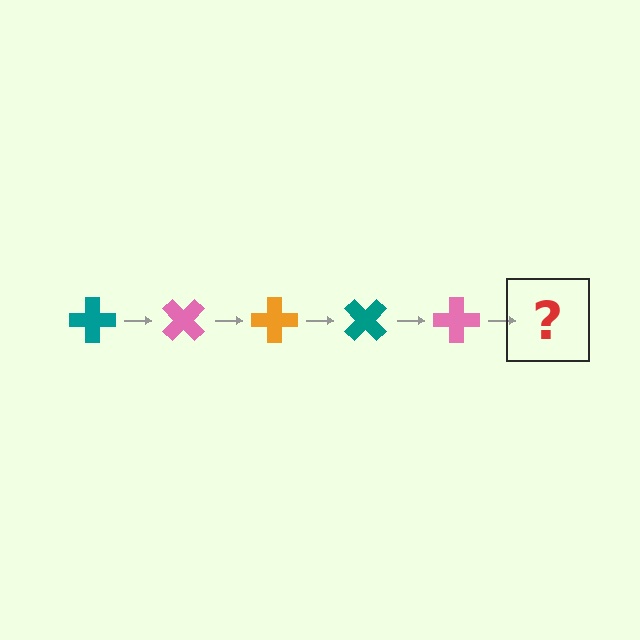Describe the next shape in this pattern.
It should be an orange cross, rotated 225 degrees from the start.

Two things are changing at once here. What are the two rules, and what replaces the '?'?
The two rules are that it rotates 45 degrees each step and the color cycles through teal, pink, and orange. The '?' should be an orange cross, rotated 225 degrees from the start.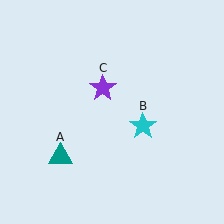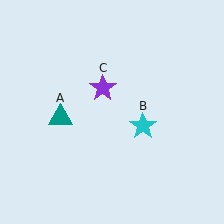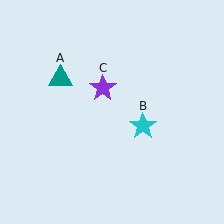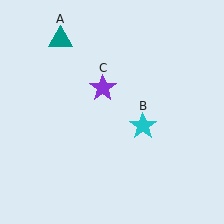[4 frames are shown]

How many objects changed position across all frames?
1 object changed position: teal triangle (object A).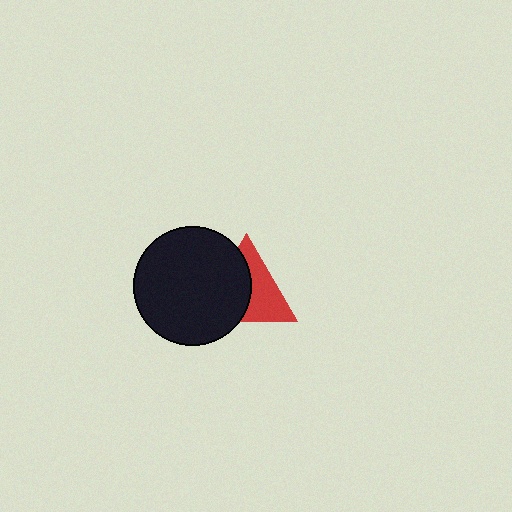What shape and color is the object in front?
The object in front is a black circle.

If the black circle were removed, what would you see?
You would see the complete red triangle.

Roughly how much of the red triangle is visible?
About half of it is visible (roughly 49%).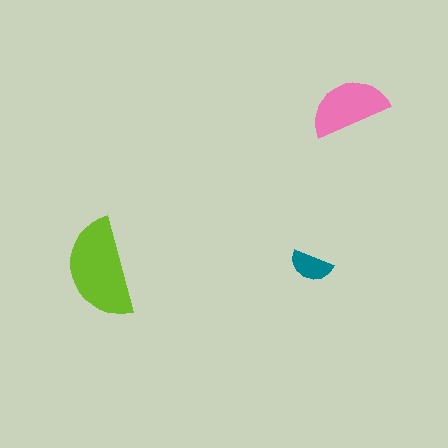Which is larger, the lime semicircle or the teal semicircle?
The lime one.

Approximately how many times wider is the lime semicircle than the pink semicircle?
About 1.5 times wider.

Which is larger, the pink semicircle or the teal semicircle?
The pink one.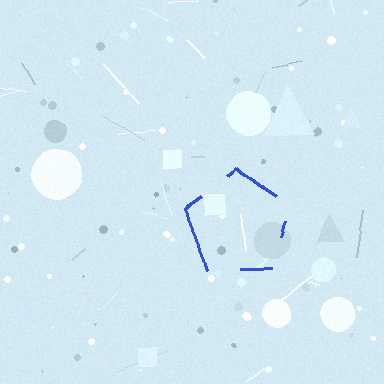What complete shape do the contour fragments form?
The contour fragments form a pentagon.